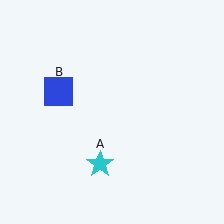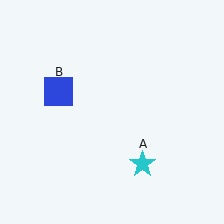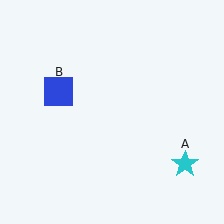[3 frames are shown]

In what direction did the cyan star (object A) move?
The cyan star (object A) moved right.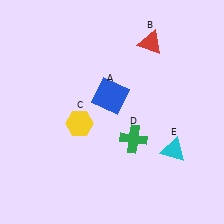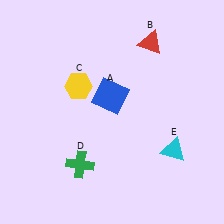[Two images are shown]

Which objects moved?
The objects that moved are: the yellow hexagon (C), the green cross (D).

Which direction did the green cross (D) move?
The green cross (D) moved left.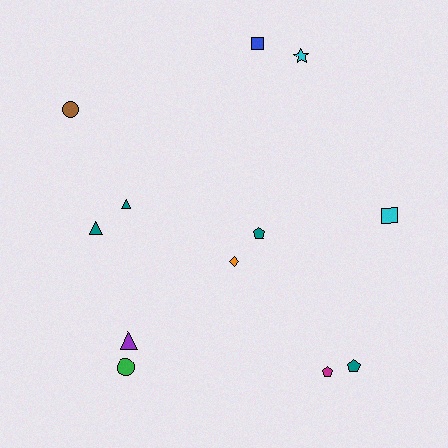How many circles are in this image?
There are 2 circles.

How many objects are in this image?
There are 12 objects.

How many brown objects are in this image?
There is 1 brown object.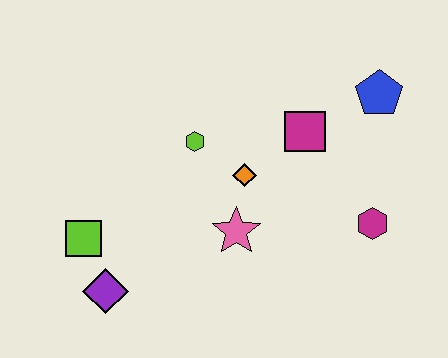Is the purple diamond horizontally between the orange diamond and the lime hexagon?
No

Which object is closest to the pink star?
The orange diamond is closest to the pink star.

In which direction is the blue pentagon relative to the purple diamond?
The blue pentagon is to the right of the purple diamond.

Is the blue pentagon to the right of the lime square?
Yes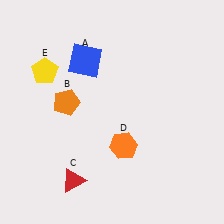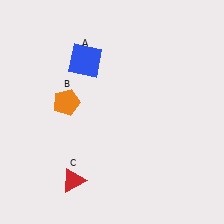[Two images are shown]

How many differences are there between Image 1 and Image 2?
There are 2 differences between the two images.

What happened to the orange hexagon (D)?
The orange hexagon (D) was removed in Image 2. It was in the bottom-right area of Image 1.